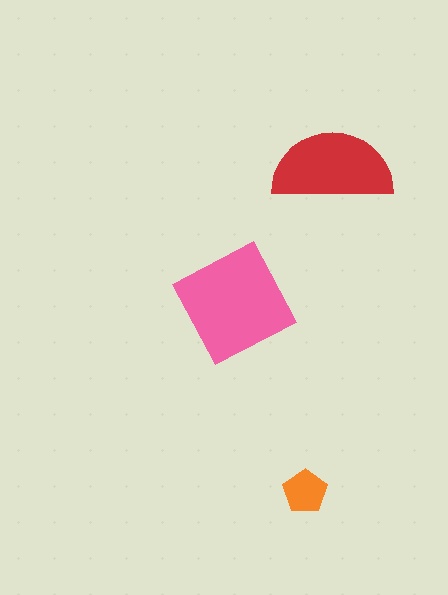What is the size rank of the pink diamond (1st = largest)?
1st.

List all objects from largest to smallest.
The pink diamond, the red semicircle, the orange pentagon.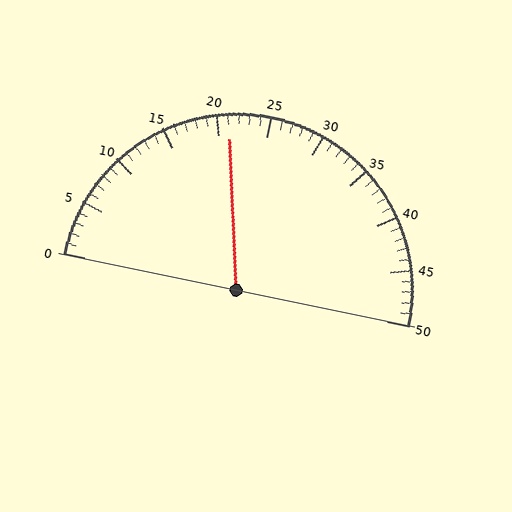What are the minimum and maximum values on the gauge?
The gauge ranges from 0 to 50.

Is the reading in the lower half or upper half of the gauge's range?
The reading is in the lower half of the range (0 to 50).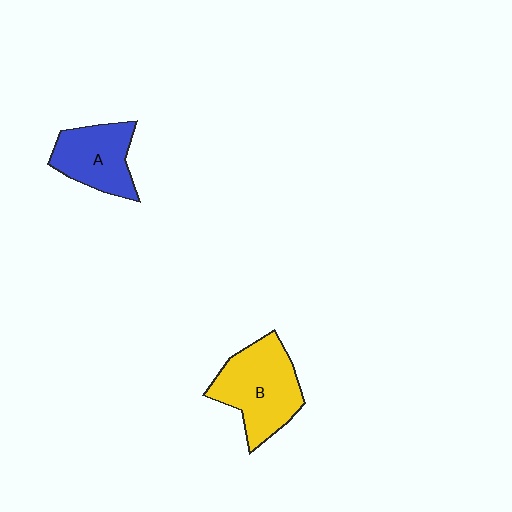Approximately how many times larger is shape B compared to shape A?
Approximately 1.3 times.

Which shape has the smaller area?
Shape A (blue).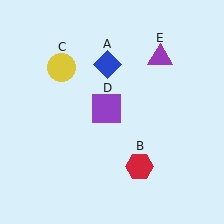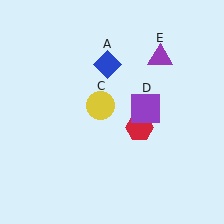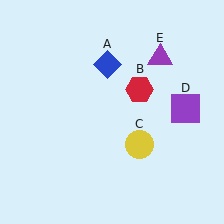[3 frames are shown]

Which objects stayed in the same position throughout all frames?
Blue diamond (object A) and purple triangle (object E) remained stationary.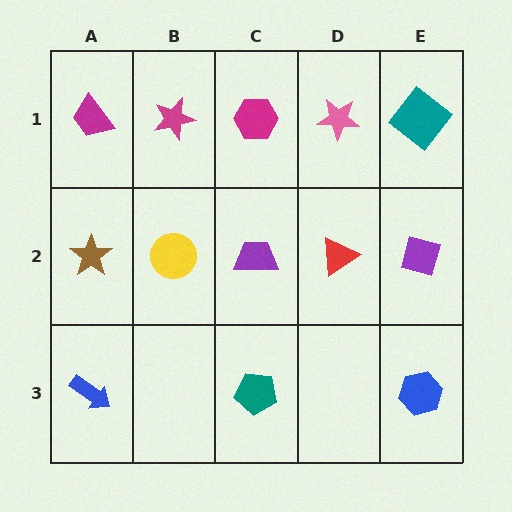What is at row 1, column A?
A magenta trapezoid.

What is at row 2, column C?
A purple trapezoid.